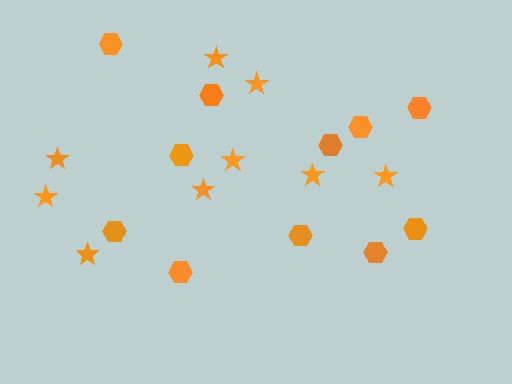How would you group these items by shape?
There are 2 groups: one group of stars (9) and one group of hexagons (11).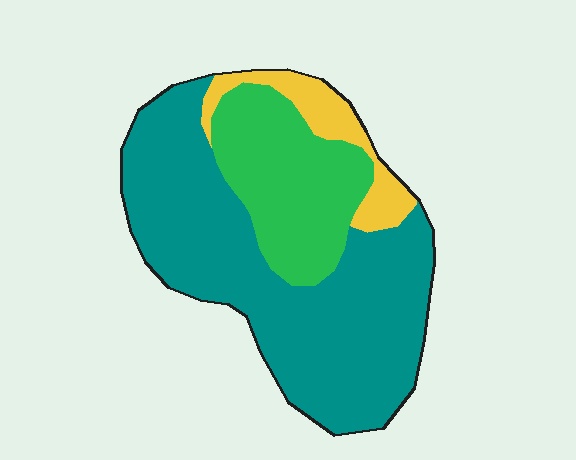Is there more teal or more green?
Teal.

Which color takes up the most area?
Teal, at roughly 65%.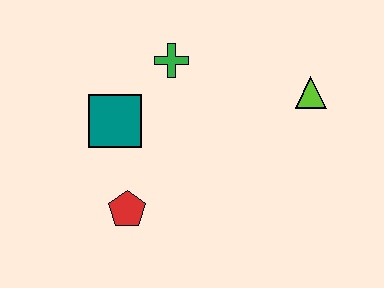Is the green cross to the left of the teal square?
No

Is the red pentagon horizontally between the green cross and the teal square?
Yes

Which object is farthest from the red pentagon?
The lime triangle is farthest from the red pentagon.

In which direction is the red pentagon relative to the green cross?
The red pentagon is below the green cross.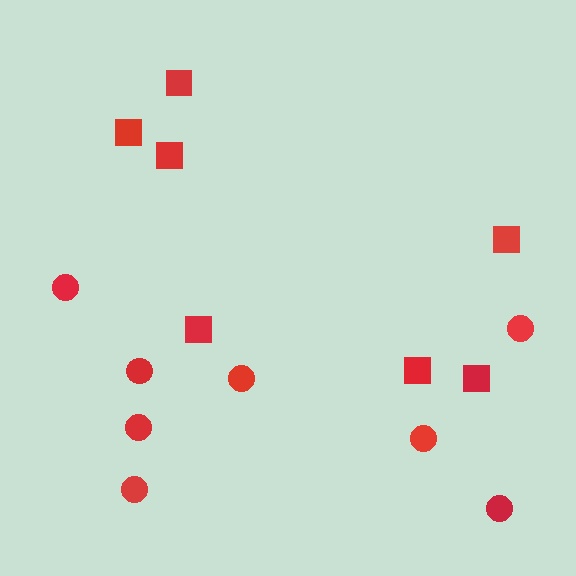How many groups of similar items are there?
There are 2 groups: one group of squares (7) and one group of circles (8).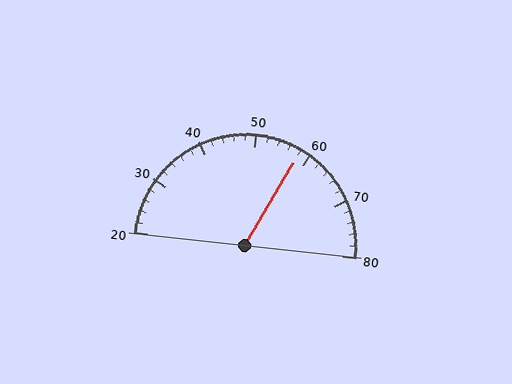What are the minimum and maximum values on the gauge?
The gauge ranges from 20 to 80.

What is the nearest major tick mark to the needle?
The nearest major tick mark is 60.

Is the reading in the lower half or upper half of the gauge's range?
The reading is in the upper half of the range (20 to 80).